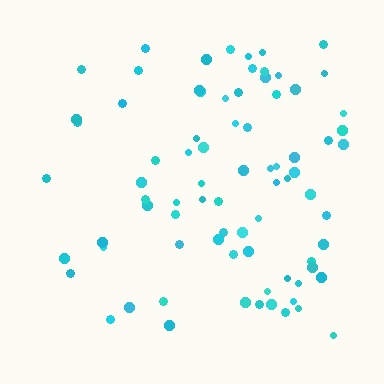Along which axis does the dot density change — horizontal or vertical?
Horizontal.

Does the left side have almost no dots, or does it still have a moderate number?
Still a moderate number, just noticeably fewer than the right.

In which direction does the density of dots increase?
From left to right, with the right side densest.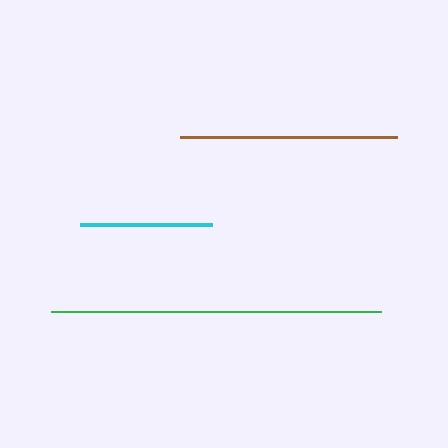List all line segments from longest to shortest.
From longest to shortest: green, brown, cyan.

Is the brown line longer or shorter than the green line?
The green line is longer than the brown line.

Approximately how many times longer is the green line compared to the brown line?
The green line is approximately 1.5 times the length of the brown line.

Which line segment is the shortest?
The cyan line is the shortest at approximately 132 pixels.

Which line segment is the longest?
The green line is the longest at approximately 329 pixels.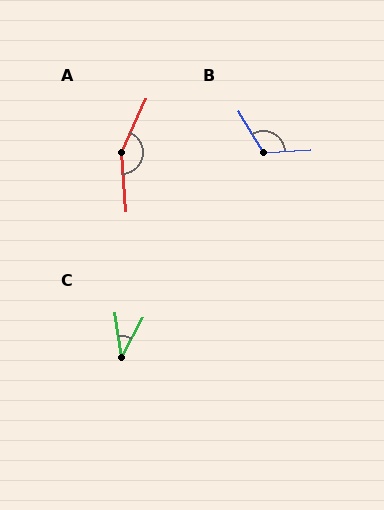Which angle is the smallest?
C, at approximately 37 degrees.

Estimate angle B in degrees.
Approximately 117 degrees.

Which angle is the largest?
A, at approximately 151 degrees.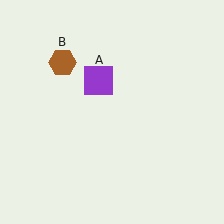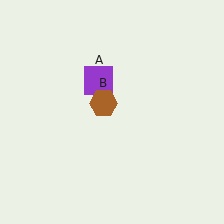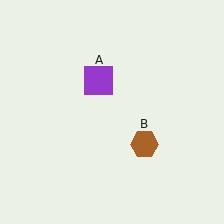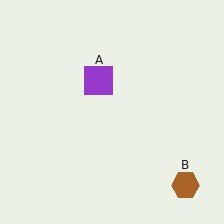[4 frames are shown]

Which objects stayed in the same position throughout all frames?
Purple square (object A) remained stationary.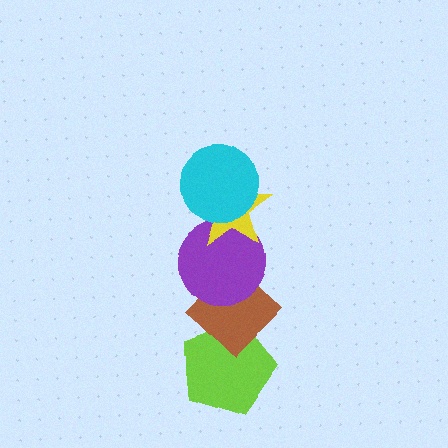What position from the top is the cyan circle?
The cyan circle is 1st from the top.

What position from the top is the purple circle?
The purple circle is 3rd from the top.